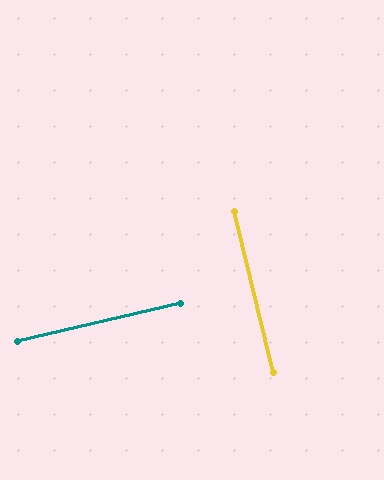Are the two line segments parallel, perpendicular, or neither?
Perpendicular — they meet at approximately 89°.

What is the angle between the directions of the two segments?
Approximately 89 degrees.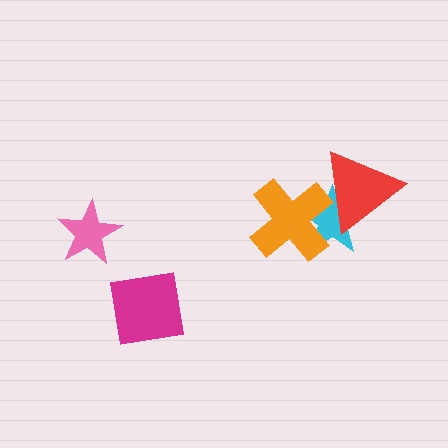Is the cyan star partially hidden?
Yes, it is partially covered by another shape.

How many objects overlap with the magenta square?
0 objects overlap with the magenta square.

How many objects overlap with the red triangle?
2 objects overlap with the red triangle.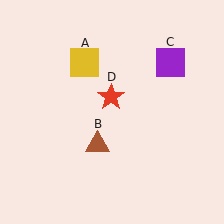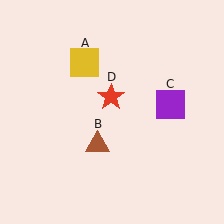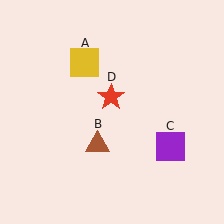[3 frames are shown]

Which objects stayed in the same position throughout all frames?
Yellow square (object A) and brown triangle (object B) and red star (object D) remained stationary.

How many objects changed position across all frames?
1 object changed position: purple square (object C).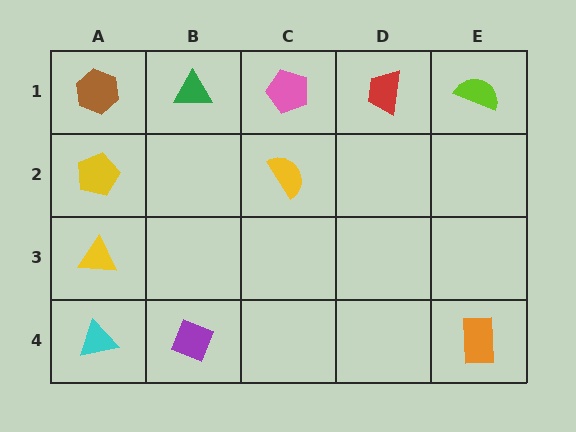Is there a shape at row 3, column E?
No, that cell is empty.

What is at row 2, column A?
A yellow pentagon.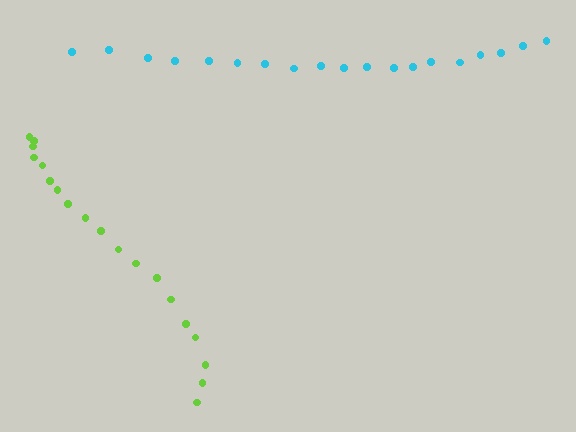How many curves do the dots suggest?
There are 2 distinct paths.